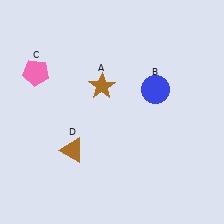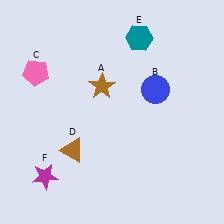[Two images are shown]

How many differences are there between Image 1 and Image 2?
There are 2 differences between the two images.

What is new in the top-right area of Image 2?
A teal hexagon (E) was added in the top-right area of Image 2.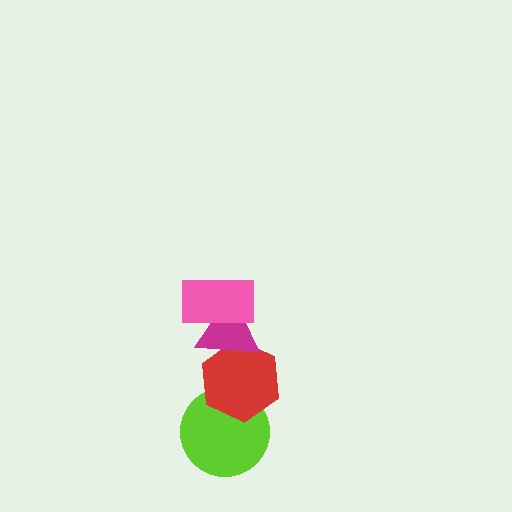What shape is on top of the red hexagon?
The magenta triangle is on top of the red hexagon.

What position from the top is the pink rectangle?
The pink rectangle is 1st from the top.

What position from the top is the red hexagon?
The red hexagon is 3rd from the top.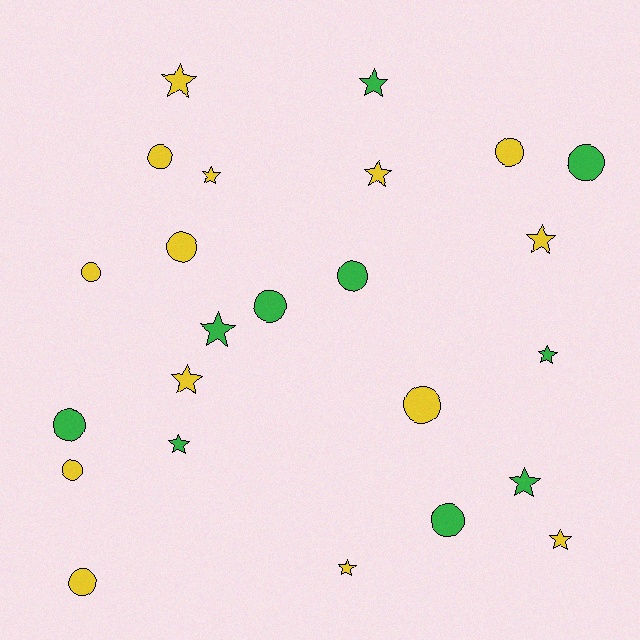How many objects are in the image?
There are 24 objects.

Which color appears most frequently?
Yellow, with 14 objects.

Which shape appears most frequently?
Star, with 12 objects.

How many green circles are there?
There are 5 green circles.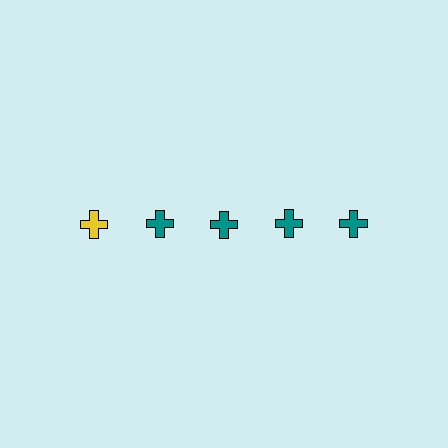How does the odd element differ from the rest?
It has a different color: yellow instead of teal.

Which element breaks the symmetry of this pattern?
The yellow cross in the top row, leftmost column breaks the symmetry. All other shapes are teal crosses.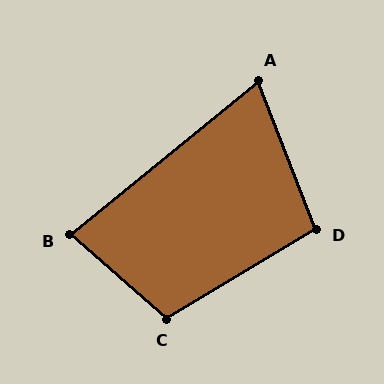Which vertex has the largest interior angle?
C, at approximately 108 degrees.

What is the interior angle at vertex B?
Approximately 80 degrees (acute).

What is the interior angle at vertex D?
Approximately 100 degrees (obtuse).